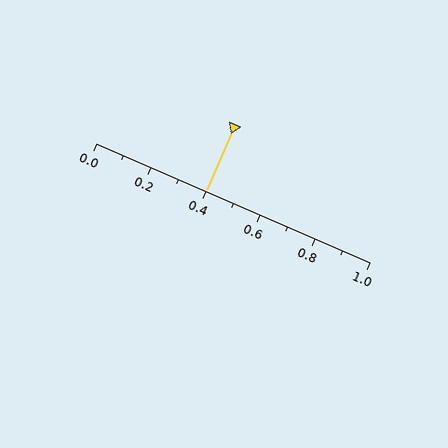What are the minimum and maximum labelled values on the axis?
The axis runs from 0.0 to 1.0.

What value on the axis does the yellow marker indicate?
The marker indicates approximately 0.4.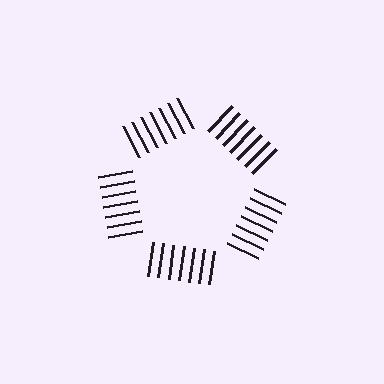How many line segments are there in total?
35 — 7 along each of the 5 edges.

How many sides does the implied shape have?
5 sides — the line-ends trace a pentagon.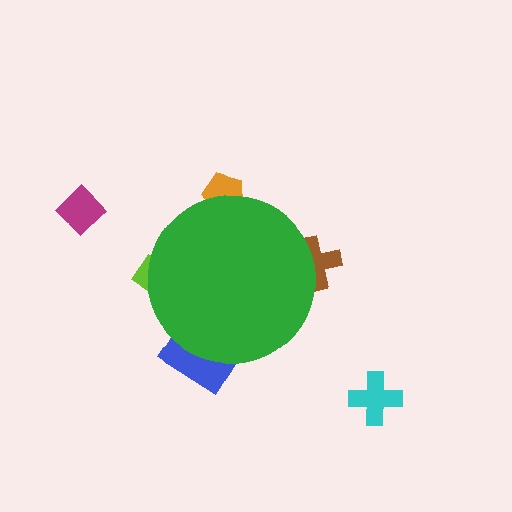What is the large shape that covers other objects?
A green circle.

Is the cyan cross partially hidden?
No, the cyan cross is fully visible.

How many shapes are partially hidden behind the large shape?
4 shapes are partially hidden.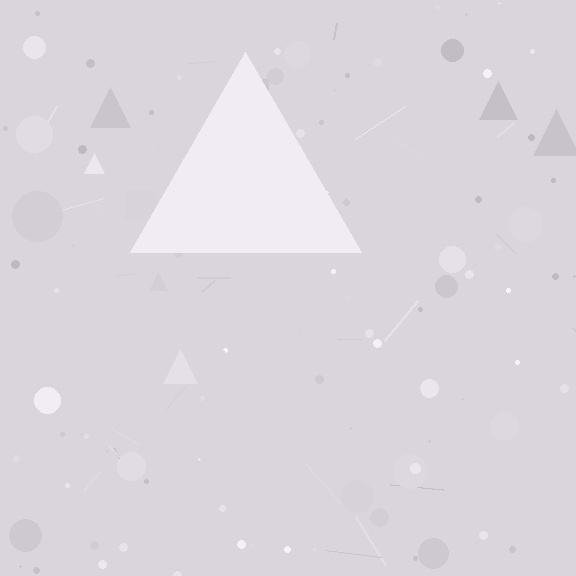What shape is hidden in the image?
A triangle is hidden in the image.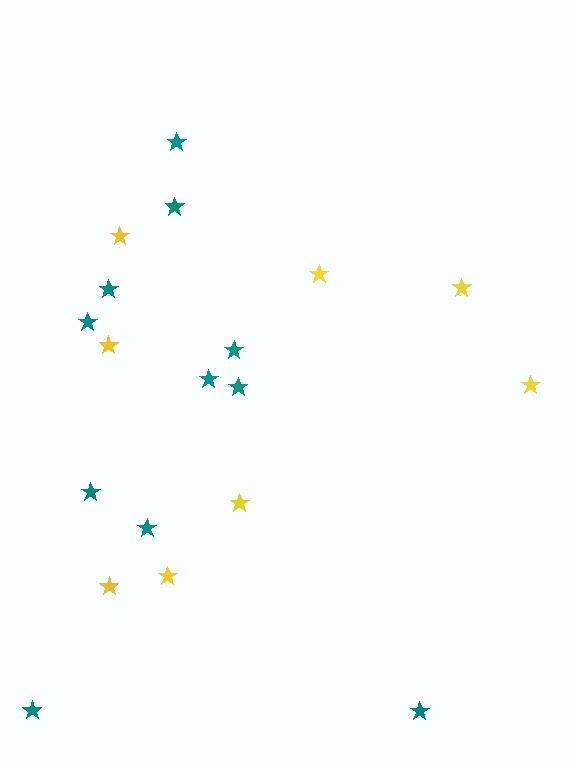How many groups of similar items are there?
There are 2 groups: one group of yellow stars (8) and one group of teal stars (11).